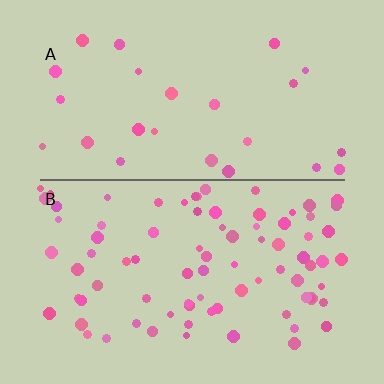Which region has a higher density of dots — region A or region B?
B (the bottom).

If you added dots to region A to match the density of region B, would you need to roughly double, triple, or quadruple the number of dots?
Approximately triple.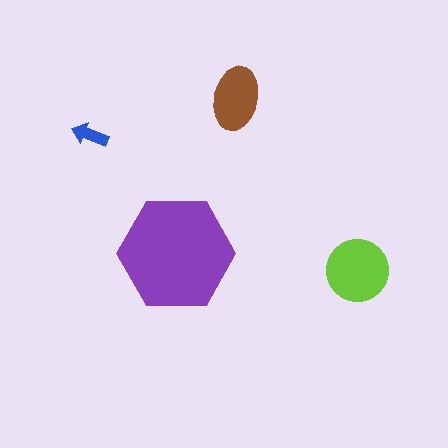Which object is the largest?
The purple hexagon.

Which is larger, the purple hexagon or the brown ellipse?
The purple hexagon.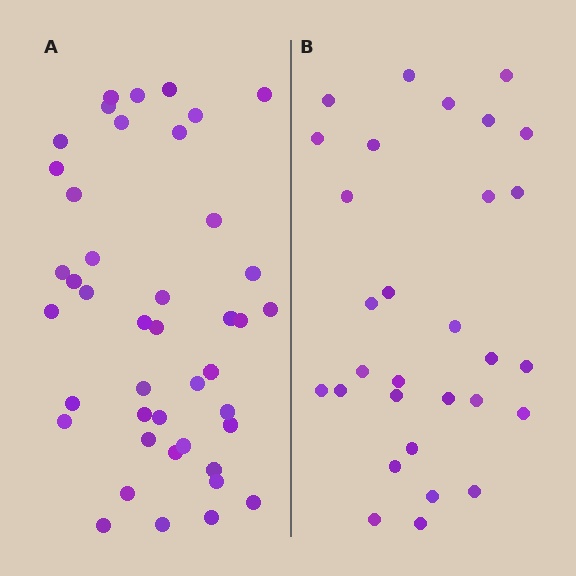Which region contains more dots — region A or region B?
Region A (the left region) has more dots.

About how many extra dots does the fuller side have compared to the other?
Region A has approximately 15 more dots than region B.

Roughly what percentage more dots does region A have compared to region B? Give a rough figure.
About 45% more.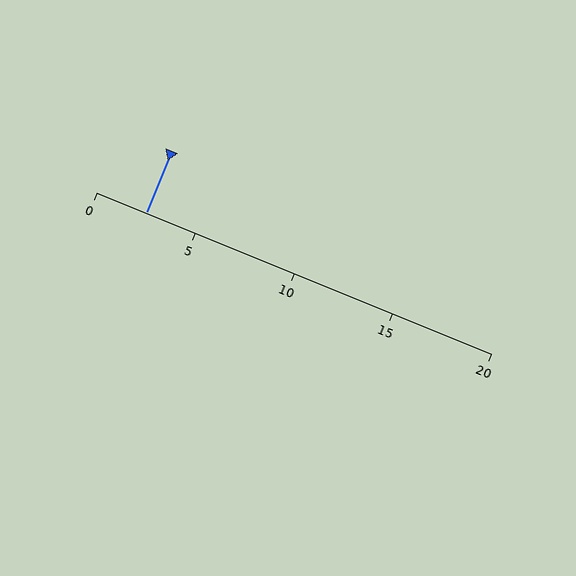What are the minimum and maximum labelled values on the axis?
The axis runs from 0 to 20.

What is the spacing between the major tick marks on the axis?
The major ticks are spaced 5 apart.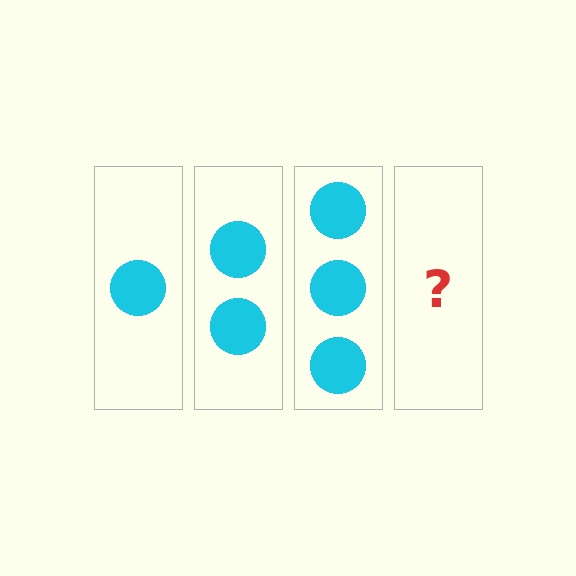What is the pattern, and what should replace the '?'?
The pattern is that each step adds one more circle. The '?' should be 4 circles.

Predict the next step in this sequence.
The next step is 4 circles.